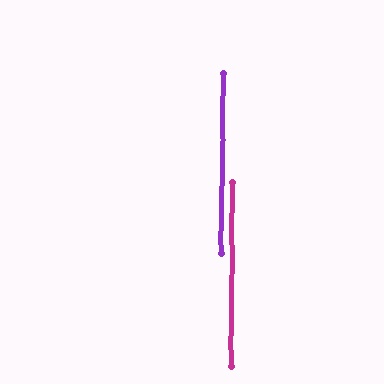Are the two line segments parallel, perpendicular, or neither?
Parallel — their directions differ by only 0.3°.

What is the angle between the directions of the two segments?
Approximately 0 degrees.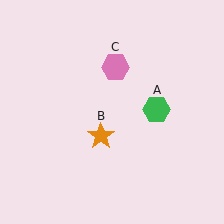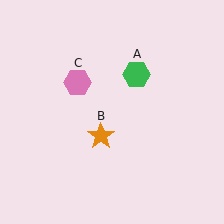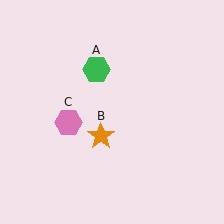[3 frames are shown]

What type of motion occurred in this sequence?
The green hexagon (object A), pink hexagon (object C) rotated counterclockwise around the center of the scene.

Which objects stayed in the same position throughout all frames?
Orange star (object B) remained stationary.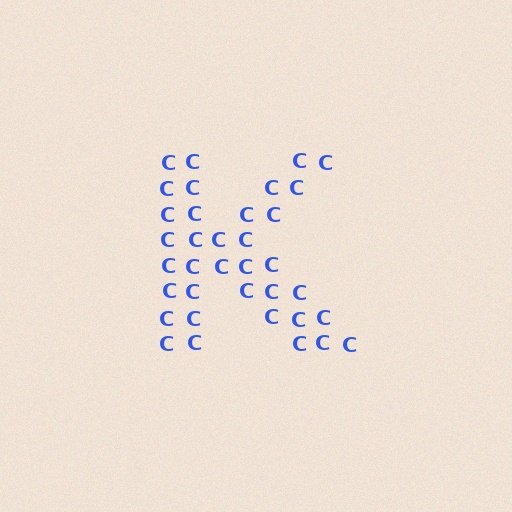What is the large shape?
The large shape is the letter K.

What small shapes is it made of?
It is made of small letter C's.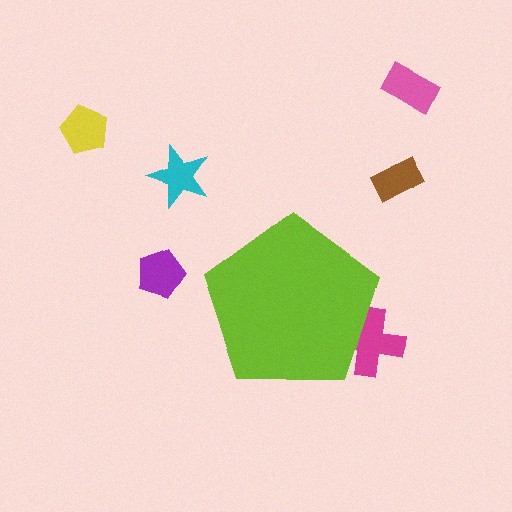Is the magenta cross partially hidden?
Yes, the magenta cross is partially hidden behind the lime pentagon.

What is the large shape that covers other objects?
A lime pentagon.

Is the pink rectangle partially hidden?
No, the pink rectangle is fully visible.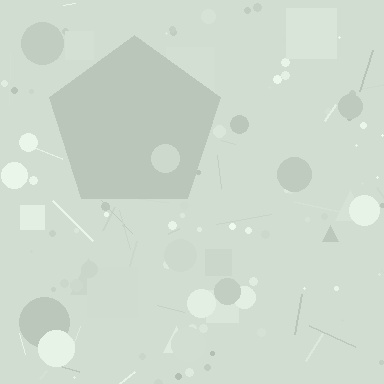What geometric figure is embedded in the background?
A pentagon is embedded in the background.